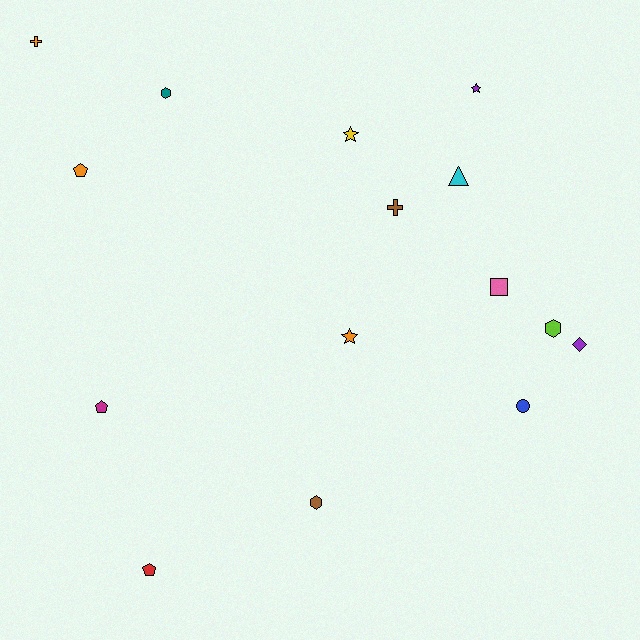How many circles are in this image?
There is 1 circle.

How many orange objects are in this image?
There are 3 orange objects.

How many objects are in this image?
There are 15 objects.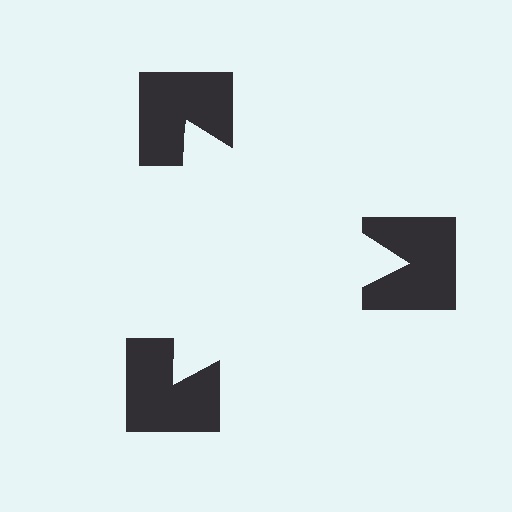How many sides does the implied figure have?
3 sides.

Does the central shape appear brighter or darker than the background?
It typically appears slightly brighter than the background, even though no actual brightness change is drawn.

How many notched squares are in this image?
There are 3 — one at each vertex of the illusory triangle.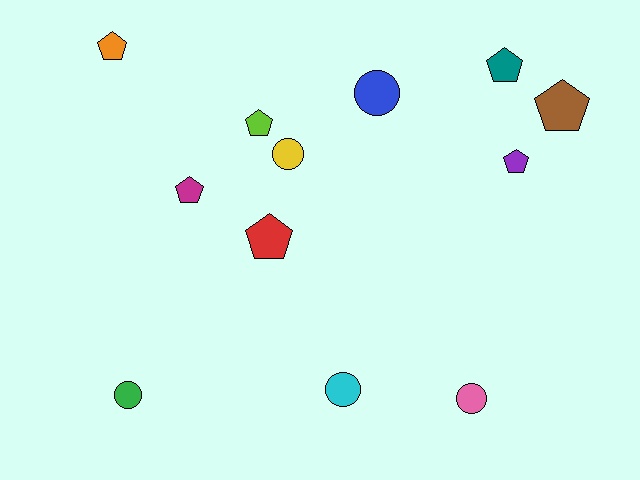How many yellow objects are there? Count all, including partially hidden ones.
There is 1 yellow object.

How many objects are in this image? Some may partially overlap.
There are 12 objects.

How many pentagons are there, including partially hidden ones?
There are 7 pentagons.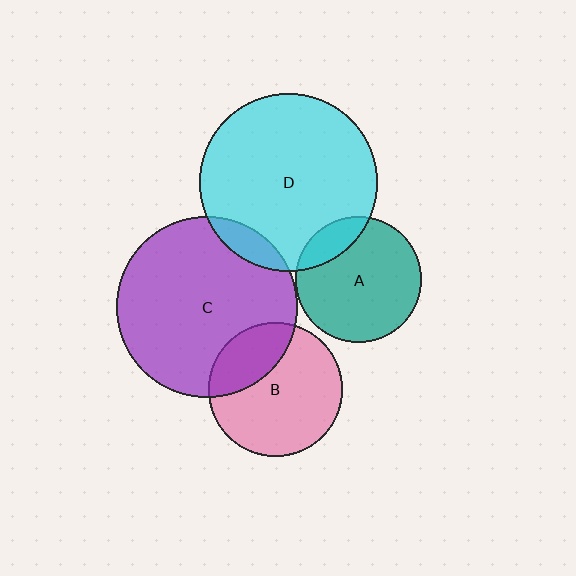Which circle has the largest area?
Circle C (purple).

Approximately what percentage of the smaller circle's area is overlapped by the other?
Approximately 15%.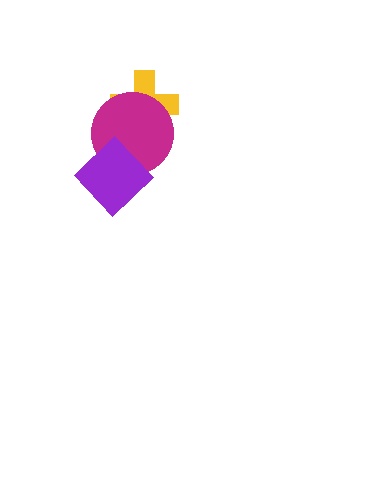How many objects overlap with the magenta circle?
2 objects overlap with the magenta circle.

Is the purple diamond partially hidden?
No, no other shape covers it.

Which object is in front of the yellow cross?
The magenta circle is in front of the yellow cross.